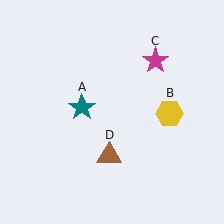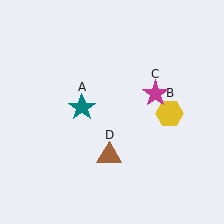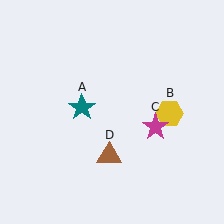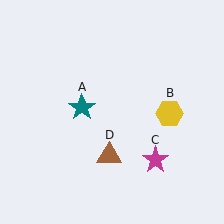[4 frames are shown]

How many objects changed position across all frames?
1 object changed position: magenta star (object C).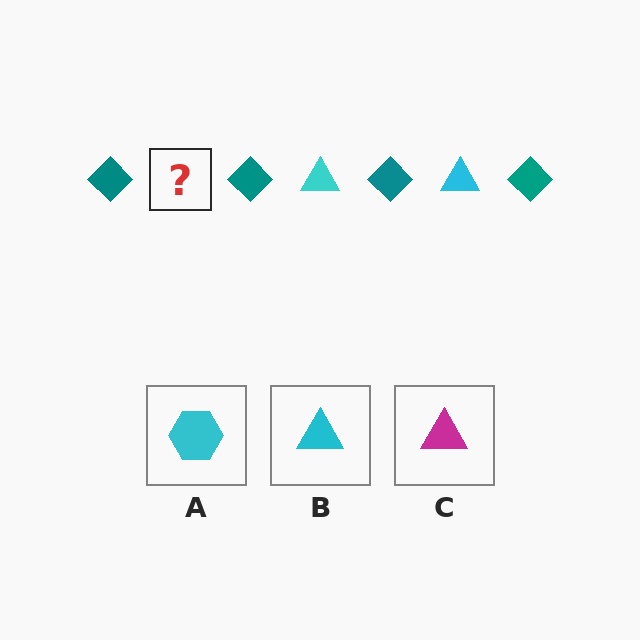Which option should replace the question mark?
Option B.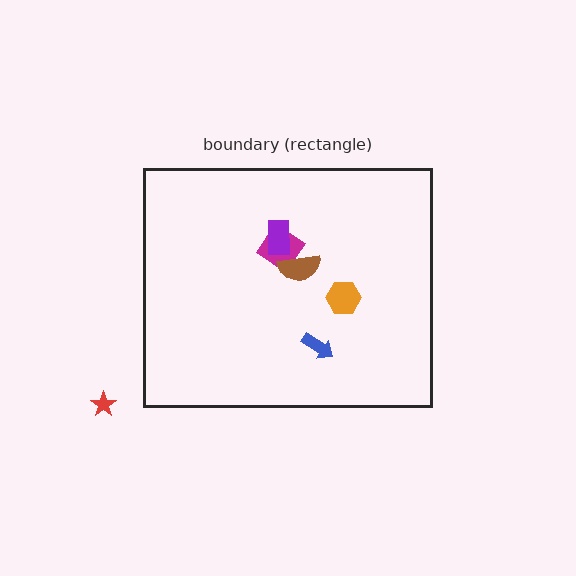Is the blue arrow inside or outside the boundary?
Inside.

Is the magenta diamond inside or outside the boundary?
Inside.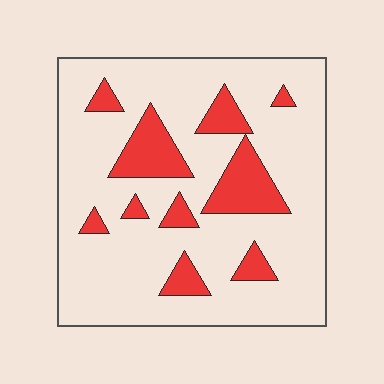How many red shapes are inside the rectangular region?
10.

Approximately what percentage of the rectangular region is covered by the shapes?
Approximately 20%.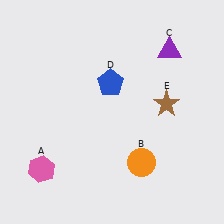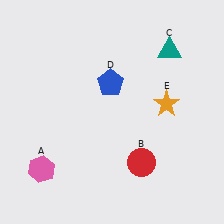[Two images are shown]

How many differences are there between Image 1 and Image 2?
There are 3 differences between the two images.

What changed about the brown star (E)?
In Image 1, E is brown. In Image 2, it changed to orange.